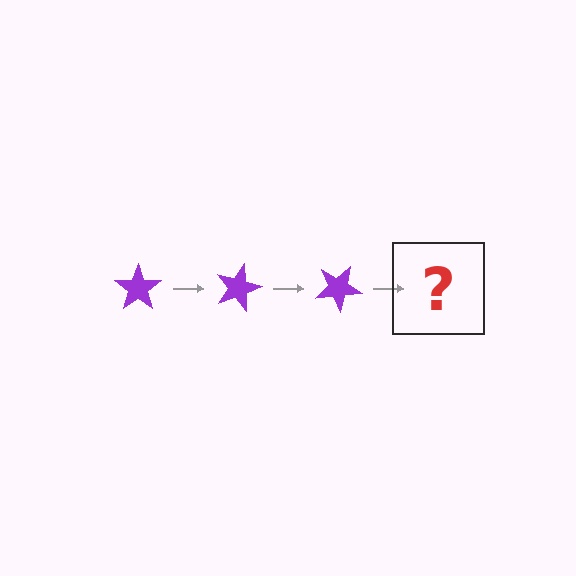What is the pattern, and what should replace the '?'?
The pattern is that the star rotates 15 degrees each step. The '?' should be a purple star rotated 45 degrees.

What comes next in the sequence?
The next element should be a purple star rotated 45 degrees.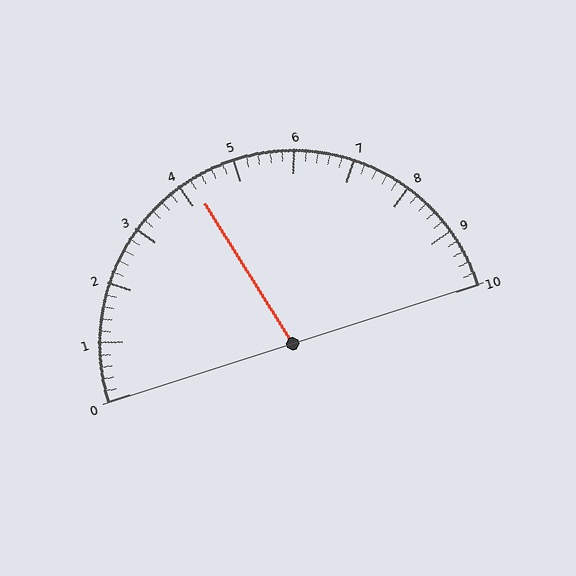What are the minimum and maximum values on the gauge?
The gauge ranges from 0 to 10.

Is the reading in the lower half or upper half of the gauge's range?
The reading is in the lower half of the range (0 to 10).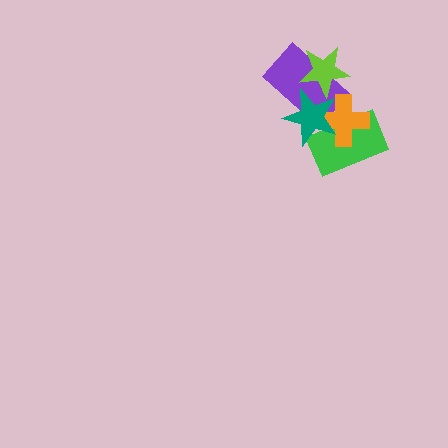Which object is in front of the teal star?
The lime star is in front of the teal star.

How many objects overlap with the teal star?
4 objects overlap with the teal star.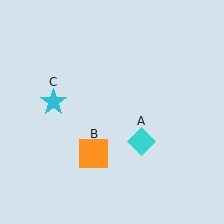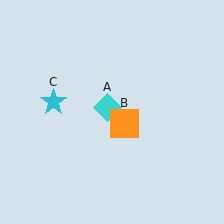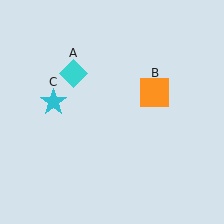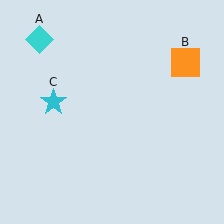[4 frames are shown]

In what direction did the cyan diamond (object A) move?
The cyan diamond (object A) moved up and to the left.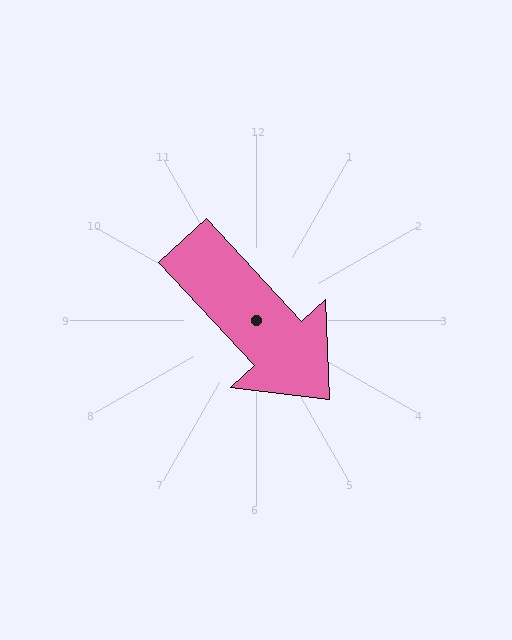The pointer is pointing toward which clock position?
Roughly 5 o'clock.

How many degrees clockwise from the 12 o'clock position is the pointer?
Approximately 137 degrees.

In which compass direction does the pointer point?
Southeast.